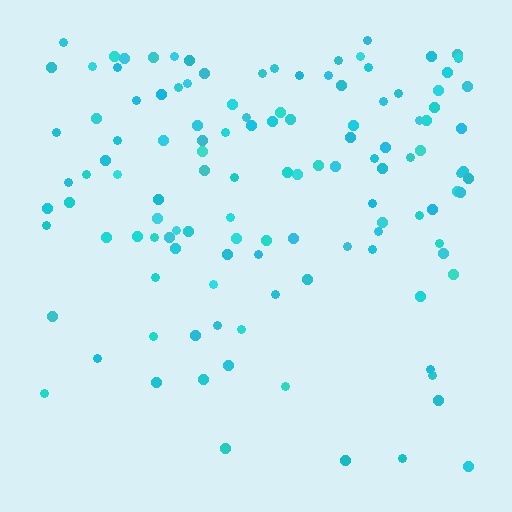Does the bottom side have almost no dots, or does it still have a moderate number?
Still a moderate number, just noticeably fewer than the top.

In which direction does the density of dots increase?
From bottom to top, with the top side densest.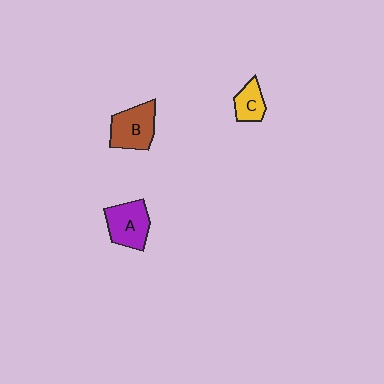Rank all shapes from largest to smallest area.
From largest to smallest: B (brown), A (purple), C (yellow).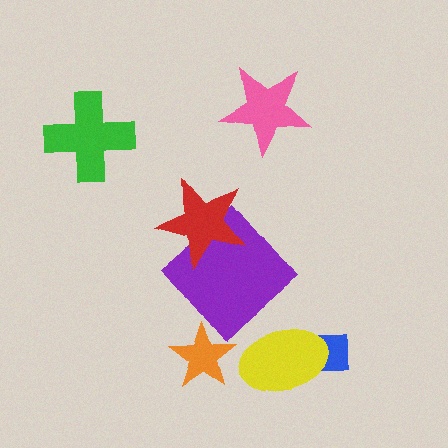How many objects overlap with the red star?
1 object overlaps with the red star.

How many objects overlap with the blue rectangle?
1 object overlaps with the blue rectangle.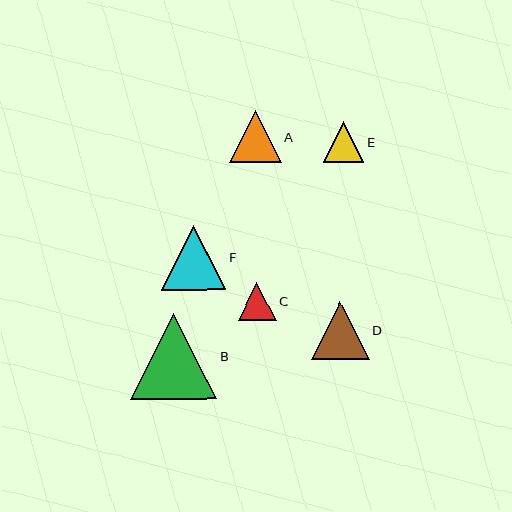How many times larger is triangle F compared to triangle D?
Triangle F is approximately 1.1 times the size of triangle D.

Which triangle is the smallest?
Triangle C is the smallest with a size of approximately 38 pixels.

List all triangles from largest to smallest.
From largest to smallest: B, F, D, A, E, C.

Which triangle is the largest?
Triangle B is the largest with a size of approximately 86 pixels.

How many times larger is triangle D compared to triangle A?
Triangle D is approximately 1.1 times the size of triangle A.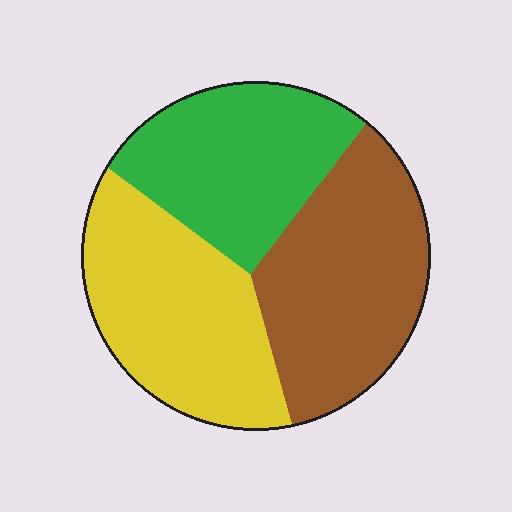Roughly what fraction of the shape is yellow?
Yellow takes up about one third (1/3) of the shape.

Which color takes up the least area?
Green, at roughly 30%.